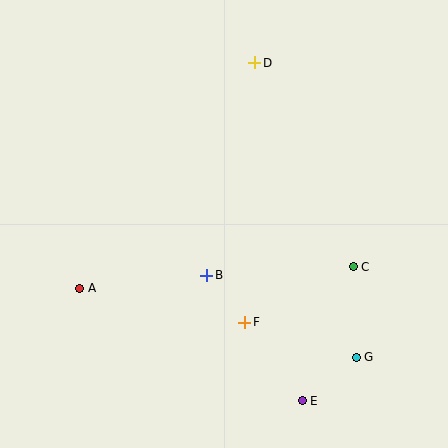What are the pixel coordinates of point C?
Point C is at (353, 267).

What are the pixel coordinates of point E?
Point E is at (302, 401).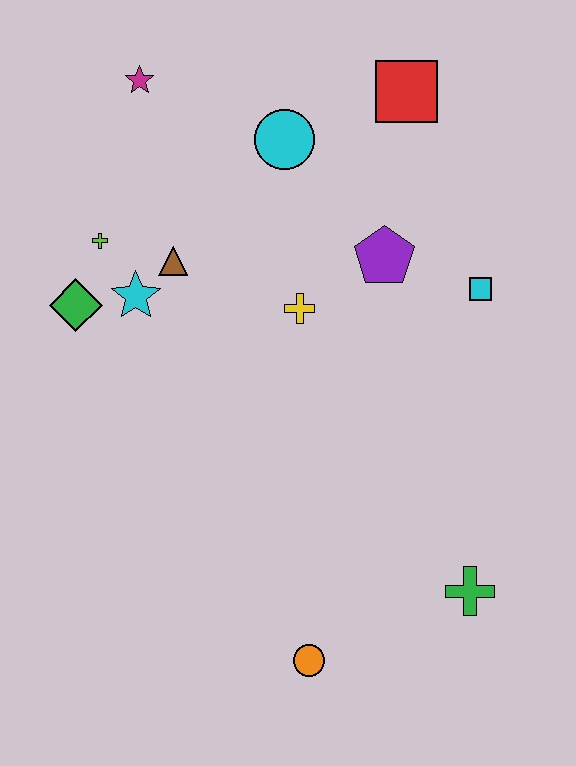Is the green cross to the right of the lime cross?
Yes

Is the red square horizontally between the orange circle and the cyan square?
Yes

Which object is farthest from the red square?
The orange circle is farthest from the red square.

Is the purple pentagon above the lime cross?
No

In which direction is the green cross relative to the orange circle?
The green cross is to the right of the orange circle.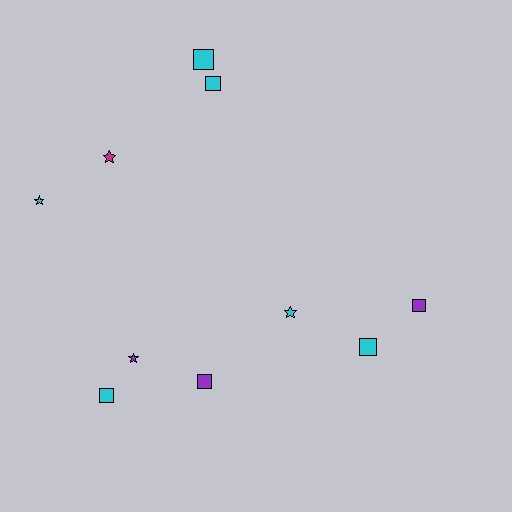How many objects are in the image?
There are 10 objects.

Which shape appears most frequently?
Square, with 6 objects.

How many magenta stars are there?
There is 1 magenta star.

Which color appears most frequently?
Cyan, with 6 objects.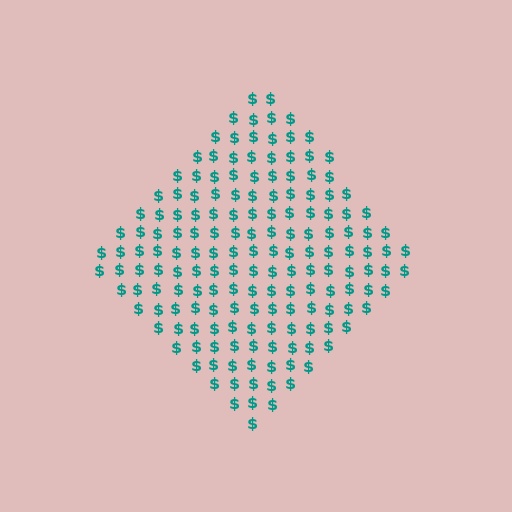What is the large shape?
The large shape is a diamond.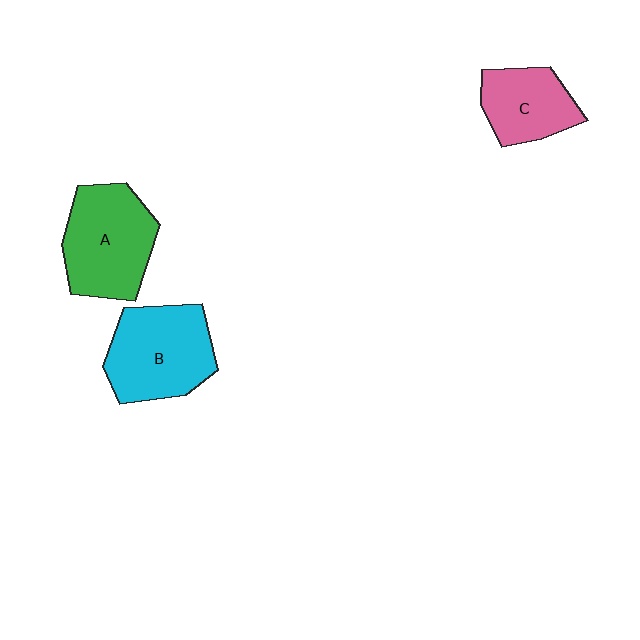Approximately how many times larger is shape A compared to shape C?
Approximately 1.4 times.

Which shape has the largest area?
Shape B (cyan).